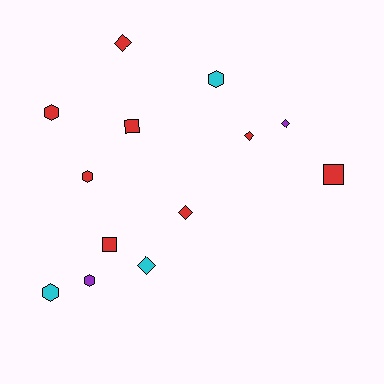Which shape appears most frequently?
Hexagon, with 5 objects.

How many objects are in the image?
There are 13 objects.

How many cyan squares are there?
There are no cyan squares.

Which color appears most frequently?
Red, with 8 objects.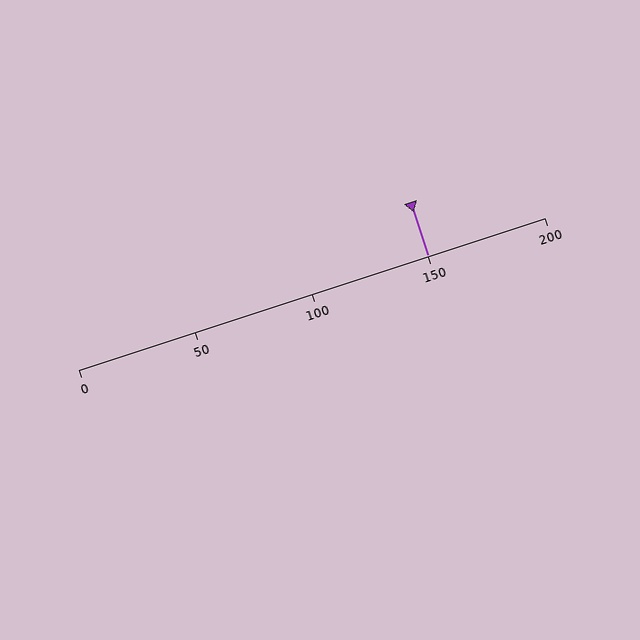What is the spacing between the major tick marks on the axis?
The major ticks are spaced 50 apart.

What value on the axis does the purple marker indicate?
The marker indicates approximately 150.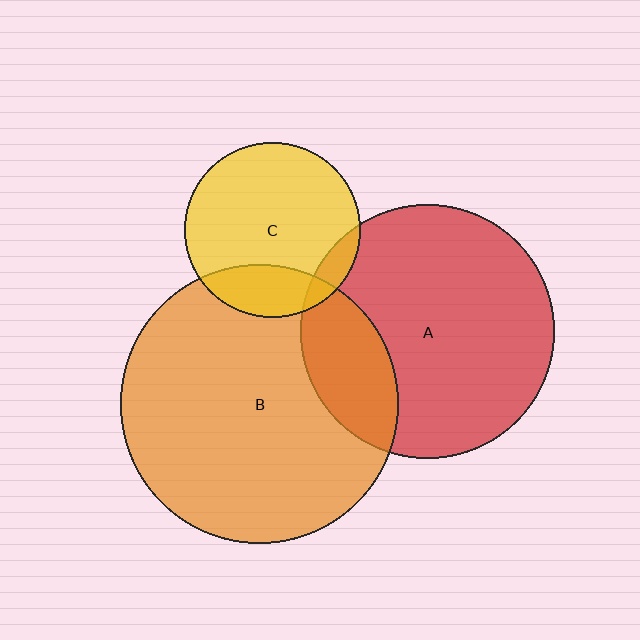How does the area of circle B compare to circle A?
Approximately 1.2 times.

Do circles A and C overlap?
Yes.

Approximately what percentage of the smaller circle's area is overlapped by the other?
Approximately 10%.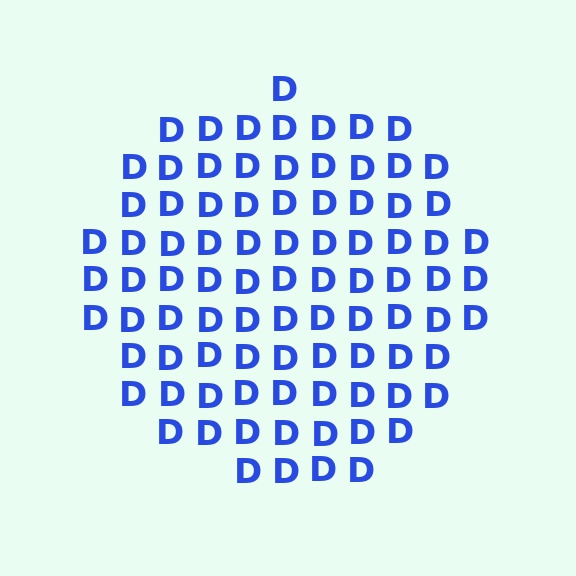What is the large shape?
The large shape is a circle.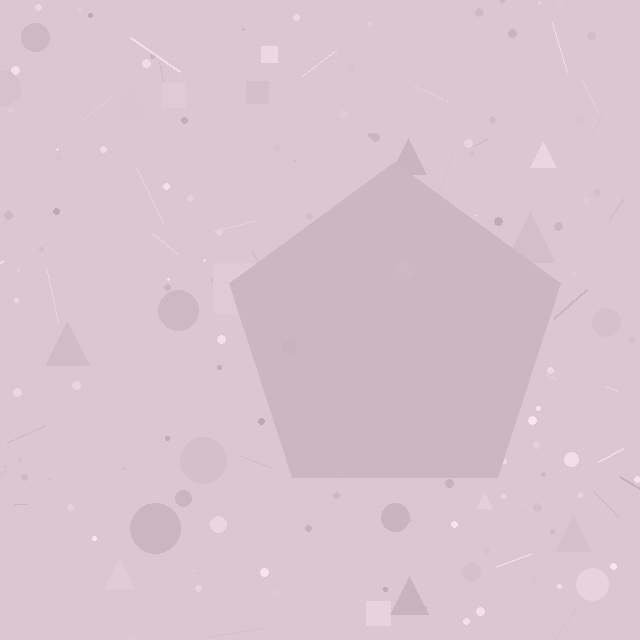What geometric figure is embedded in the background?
A pentagon is embedded in the background.